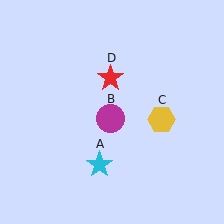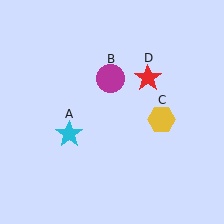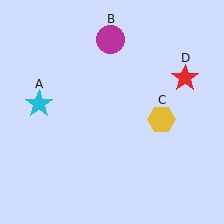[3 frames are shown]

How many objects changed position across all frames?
3 objects changed position: cyan star (object A), magenta circle (object B), red star (object D).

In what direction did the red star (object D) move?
The red star (object D) moved right.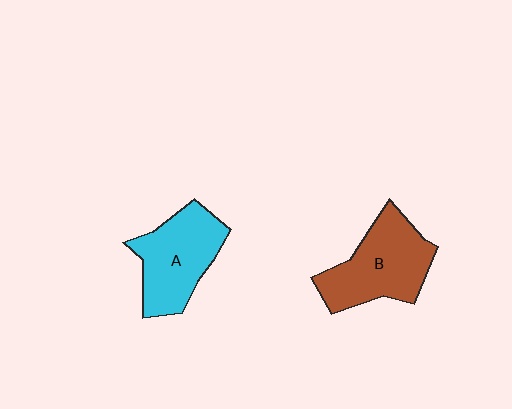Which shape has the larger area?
Shape B (brown).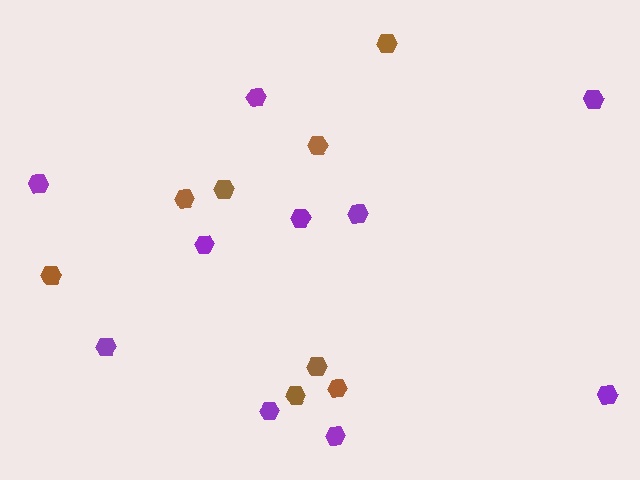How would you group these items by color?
There are 2 groups: one group of purple hexagons (10) and one group of brown hexagons (8).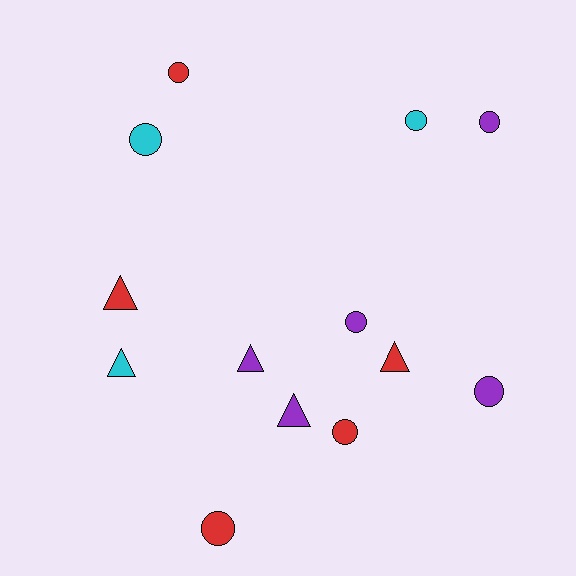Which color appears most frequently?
Red, with 5 objects.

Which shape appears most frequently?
Circle, with 8 objects.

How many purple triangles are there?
There are 2 purple triangles.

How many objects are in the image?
There are 13 objects.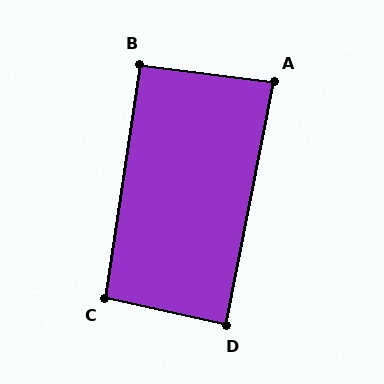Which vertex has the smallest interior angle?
A, at approximately 86 degrees.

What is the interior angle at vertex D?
Approximately 89 degrees (approximately right).